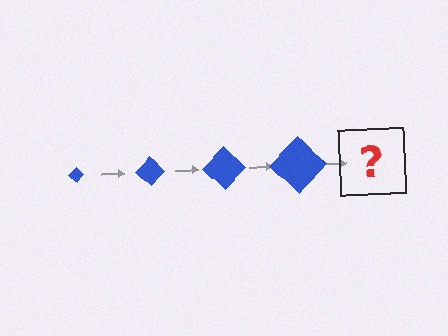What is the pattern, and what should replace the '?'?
The pattern is that the diamond gets progressively larger each step. The '?' should be a blue diamond, larger than the previous one.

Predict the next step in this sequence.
The next step is a blue diamond, larger than the previous one.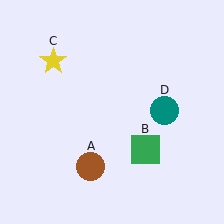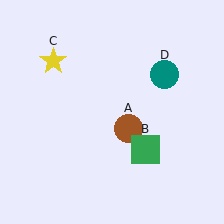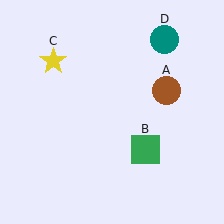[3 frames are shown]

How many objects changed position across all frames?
2 objects changed position: brown circle (object A), teal circle (object D).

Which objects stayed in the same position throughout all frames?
Green square (object B) and yellow star (object C) remained stationary.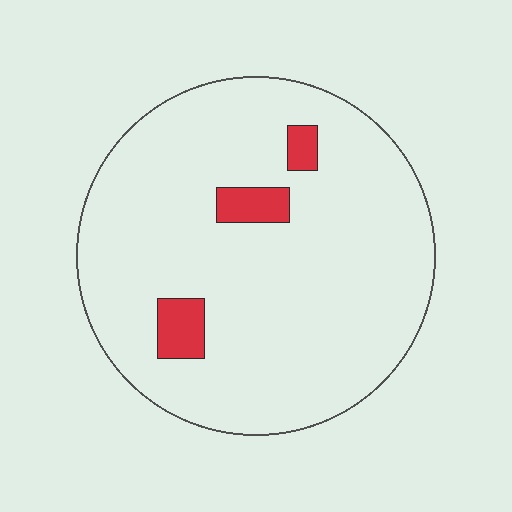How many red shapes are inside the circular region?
3.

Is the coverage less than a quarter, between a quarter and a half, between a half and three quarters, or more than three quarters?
Less than a quarter.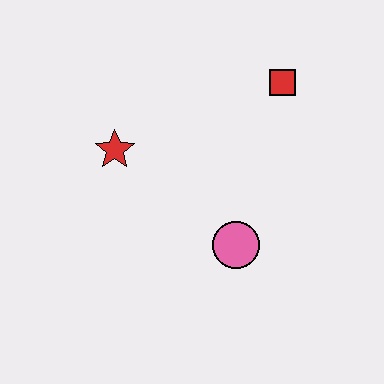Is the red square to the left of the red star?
No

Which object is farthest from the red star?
The red square is farthest from the red star.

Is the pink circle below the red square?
Yes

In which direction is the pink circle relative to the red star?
The pink circle is to the right of the red star.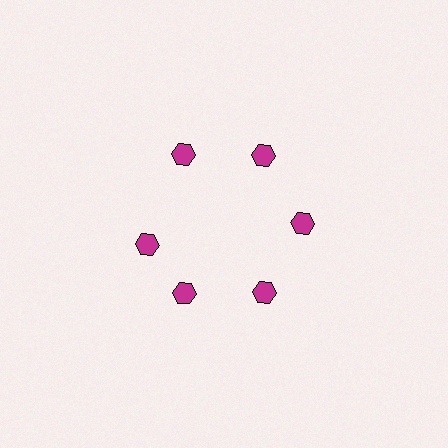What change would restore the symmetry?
The symmetry would be restored by rotating it back into even spacing with its neighbors so that all 6 hexagons sit at equal angles and equal distance from the center.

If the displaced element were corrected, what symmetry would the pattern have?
It would have 6-fold rotational symmetry — the pattern would map onto itself every 60 degrees.